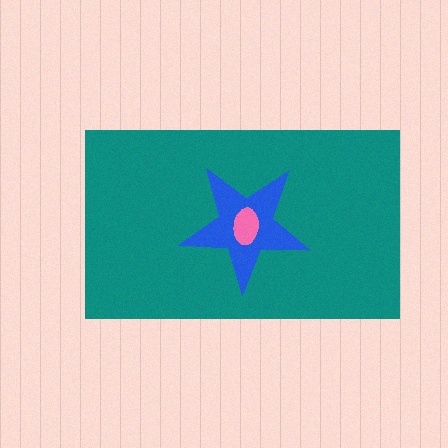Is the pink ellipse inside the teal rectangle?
Yes.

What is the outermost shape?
The teal rectangle.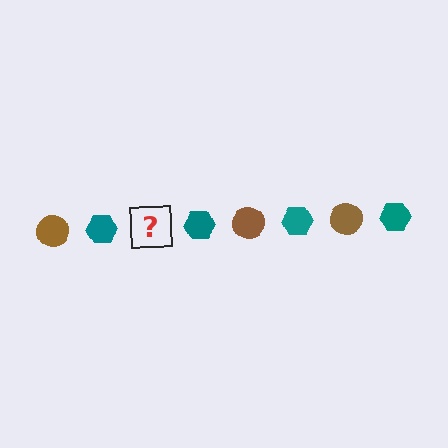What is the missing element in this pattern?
The missing element is a brown circle.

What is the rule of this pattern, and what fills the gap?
The rule is that the pattern alternates between brown circle and teal hexagon. The gap should be filled with a brown circle.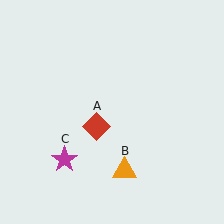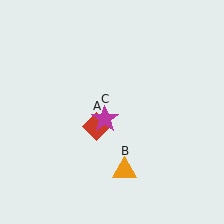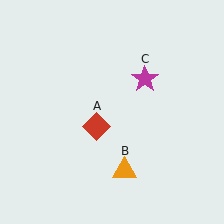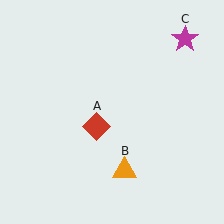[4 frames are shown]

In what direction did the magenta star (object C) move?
The magenta star (object C) moved up and to the right.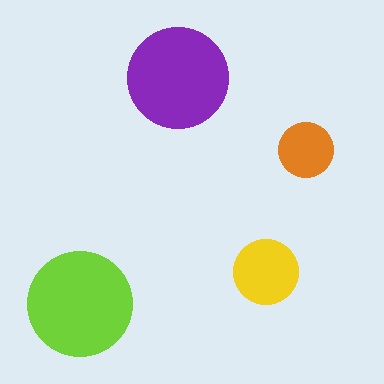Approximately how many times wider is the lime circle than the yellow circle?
About 1.5 times wider.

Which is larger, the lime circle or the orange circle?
The lime one.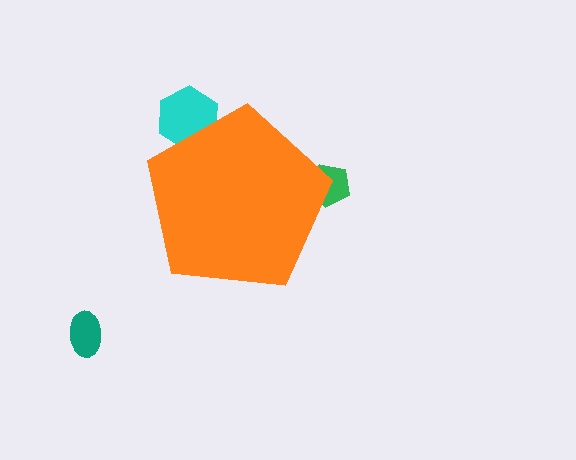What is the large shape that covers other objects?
An orange pentagon.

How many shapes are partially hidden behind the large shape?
2 shapes are partially hidden.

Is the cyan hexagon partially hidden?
Yes, the cyan hexagon is partially hidden behind the orange pentagon.